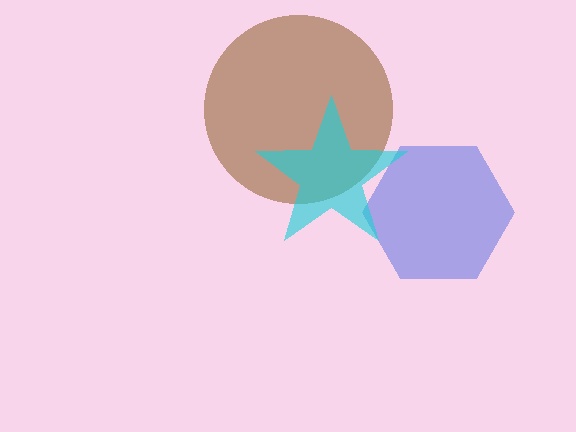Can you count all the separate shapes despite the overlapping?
Yes, there are 3 separate shapes.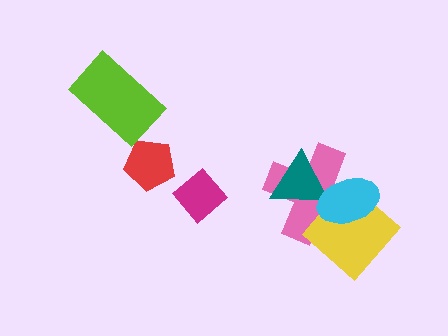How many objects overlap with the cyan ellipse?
3 objects overlap with the cyan ellipse.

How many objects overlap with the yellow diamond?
2 objects overlap with the yellow diamond.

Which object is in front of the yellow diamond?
The cyan ellipse is in front of the yellow diamond.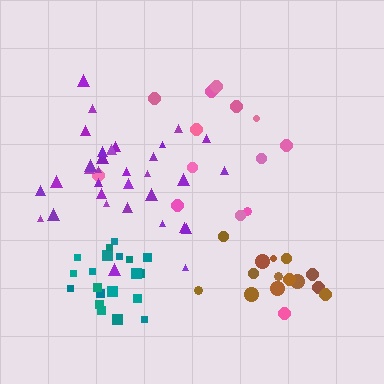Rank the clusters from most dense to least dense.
teal, brown, purple, pink.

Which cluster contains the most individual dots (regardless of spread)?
Purple (33).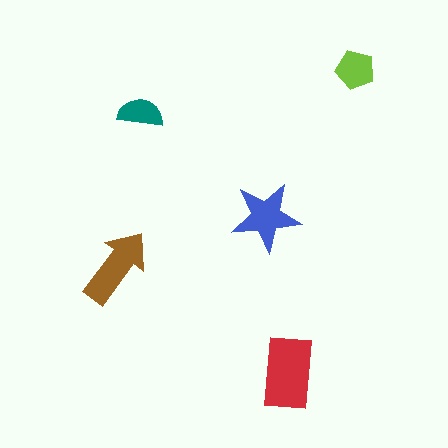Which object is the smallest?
The teal semicircle.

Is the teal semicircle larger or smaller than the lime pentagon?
Smaller.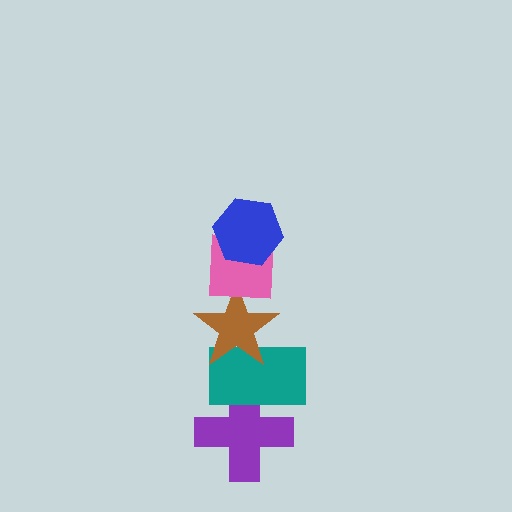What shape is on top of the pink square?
The blue hexagon is on top of the pink square.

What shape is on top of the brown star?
The pink square is on top of the brown star.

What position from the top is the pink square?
The pink square is 2nd from the top.